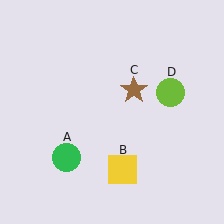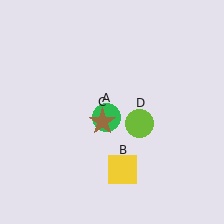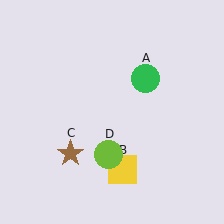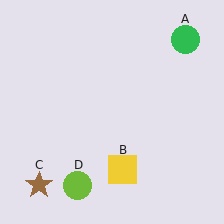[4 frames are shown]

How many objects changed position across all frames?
3 objects changed position: green circle (object A), brown star (object C), lime circle (object D).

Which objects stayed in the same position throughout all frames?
Yellow square (object B) remained stationary.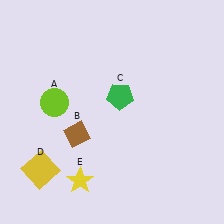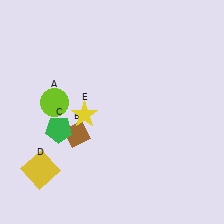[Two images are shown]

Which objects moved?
The objects that moved are: the green pentagon (C), the yellow star (E).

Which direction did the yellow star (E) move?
The yellow star (E) moved up.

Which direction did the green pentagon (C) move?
The green pentagon (C) moved left.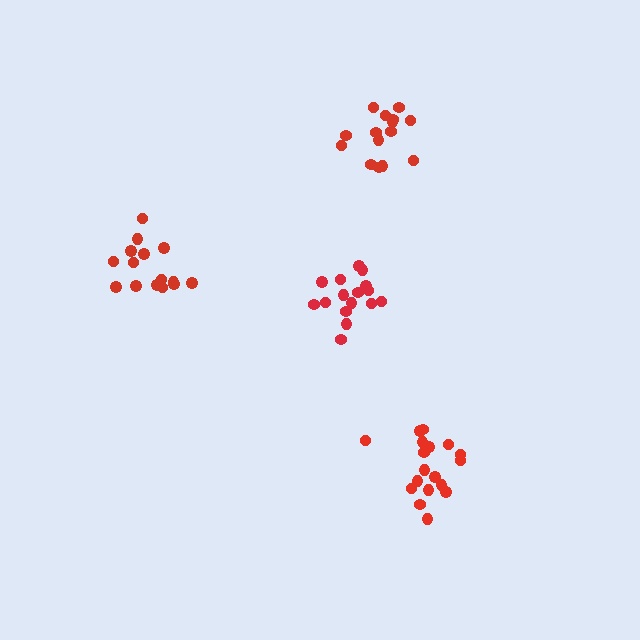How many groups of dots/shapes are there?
There are 4 groups.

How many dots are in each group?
Group 1: 16 dots, Group 2: 15 dots, Group 3: 19 dots, Group 4: 15 dots (65 total).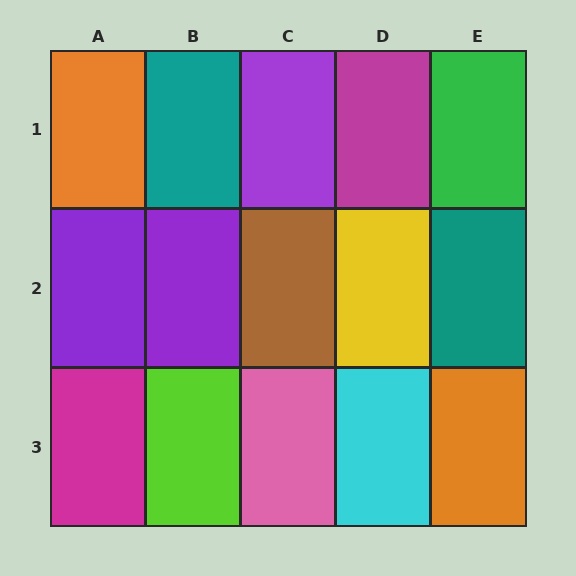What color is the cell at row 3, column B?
Lime.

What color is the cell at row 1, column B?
Teal.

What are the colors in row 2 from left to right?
Purple, purple, brown, yellow, teal.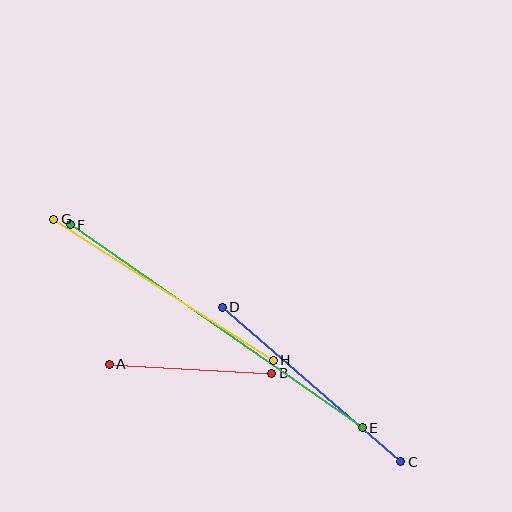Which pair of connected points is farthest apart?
Points E and F are farthest apart.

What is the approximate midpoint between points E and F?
The midpoint is at approximately (216, 326) pixels.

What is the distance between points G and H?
The distance is approximately 261 pixels.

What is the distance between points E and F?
The distance is approximately 356 pixels.